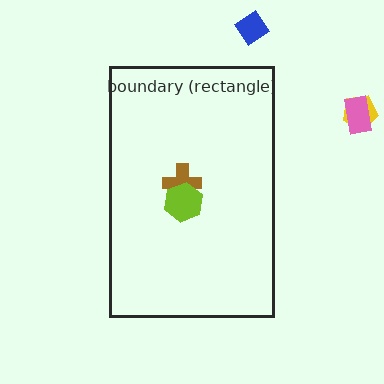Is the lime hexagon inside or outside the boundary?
Inside.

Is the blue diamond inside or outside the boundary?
Outside.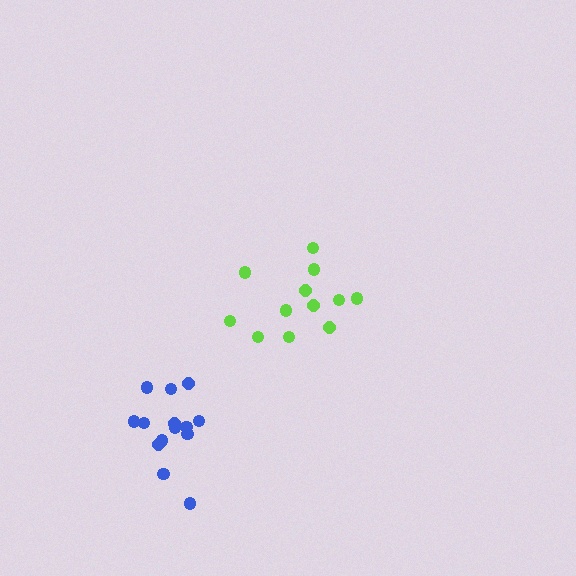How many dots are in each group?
Group 1: 14 dots, Group 2: 12 dots (26 total).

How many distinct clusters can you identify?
There are 2 distinct clusters.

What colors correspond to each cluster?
The clusters are colored: blue, lime.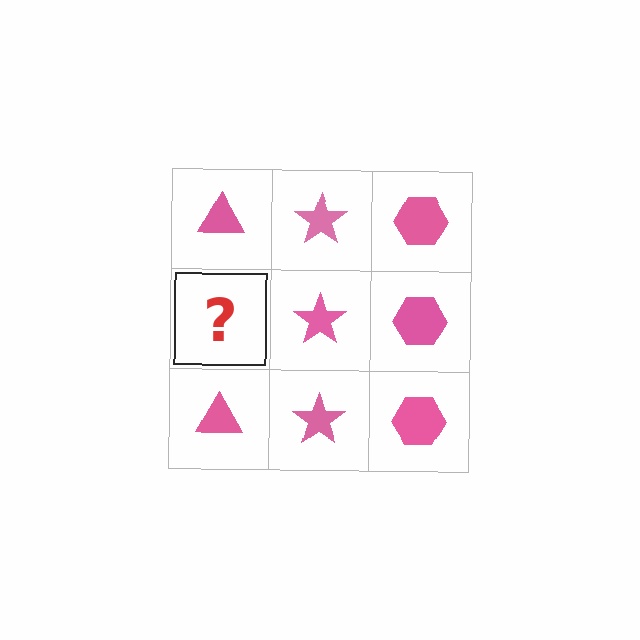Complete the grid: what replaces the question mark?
The question mark should be replaced with a pink triangle.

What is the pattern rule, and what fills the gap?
The rule is that each column has a consistent shape. The gap should be filled with a pink triangle.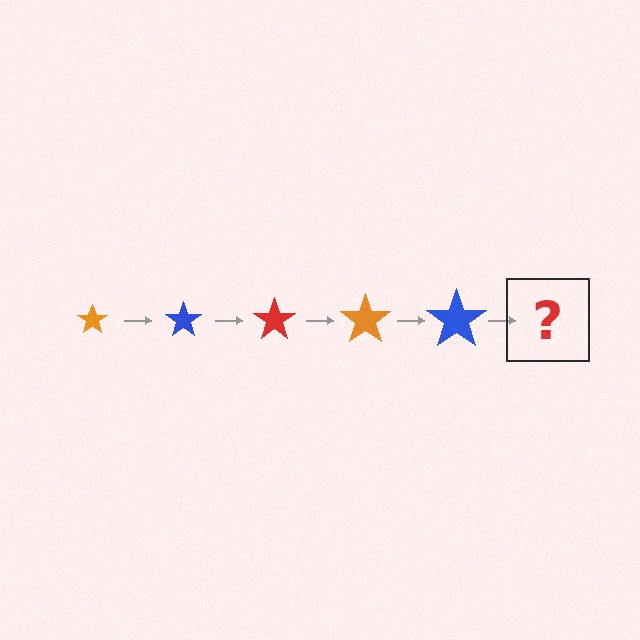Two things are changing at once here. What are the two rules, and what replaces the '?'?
The two rules are that the star grows larger each step and the color cycles through orange, blue, and red. The '?' should be a red star, larger than the previous one.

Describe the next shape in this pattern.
It should be a red star, larger than the previous one.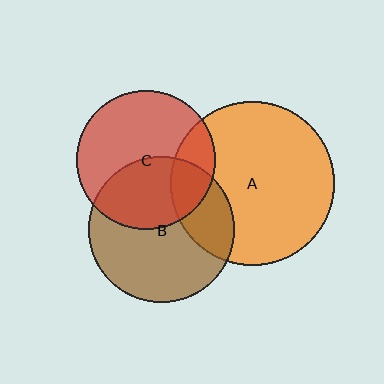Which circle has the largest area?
Circle A (orange).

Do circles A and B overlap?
Yes.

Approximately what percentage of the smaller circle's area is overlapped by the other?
Approximately 25%.